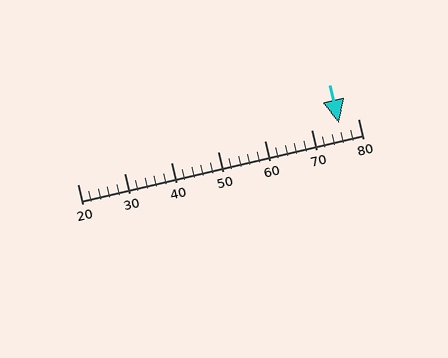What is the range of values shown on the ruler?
The ruler shows values from 20 to 80.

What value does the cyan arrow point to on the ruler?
The cyan arrow points to approximately 76.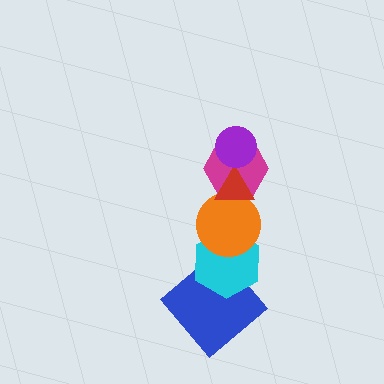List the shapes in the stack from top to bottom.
From top to bottom: the purple circle, the red triangle, the magenta hexagon, the orange circle, the cyan hexagon, the blue diamond.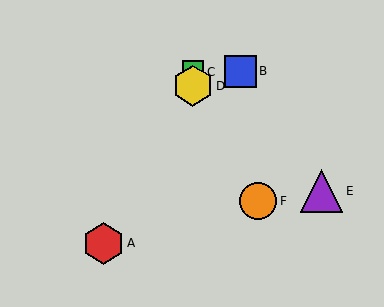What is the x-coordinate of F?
Object F is at x≈258.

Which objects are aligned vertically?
Objects C, D are aligned vertically.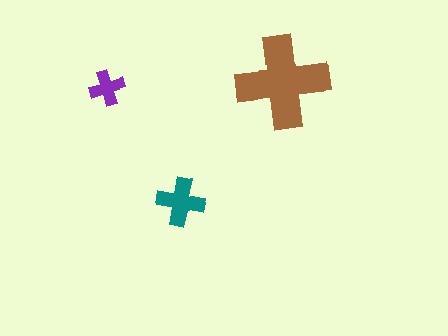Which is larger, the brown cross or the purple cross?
The brown one.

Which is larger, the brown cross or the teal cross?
The brown one.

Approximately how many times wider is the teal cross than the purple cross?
About 1.5 times wider.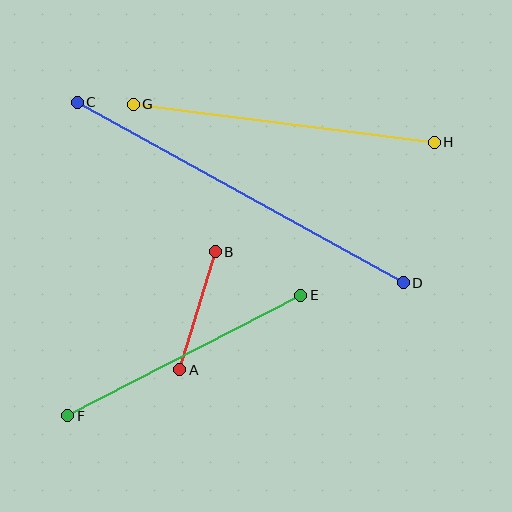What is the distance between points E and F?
The distance is approximately 262 pixels.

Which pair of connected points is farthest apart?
Points C and D are farthest apart.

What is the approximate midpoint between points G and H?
The midpoint is at approximately (284, 123) pixels.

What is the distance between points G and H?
The distance is approximately 303 pixels.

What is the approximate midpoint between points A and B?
The midpoint is at approximately (197, 311) pixels.